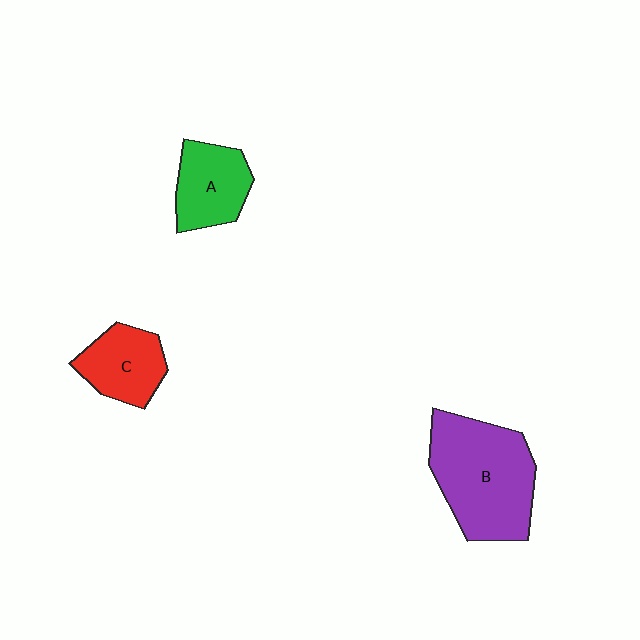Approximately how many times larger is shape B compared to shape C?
Approximately 2.0 times.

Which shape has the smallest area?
Shape C (red).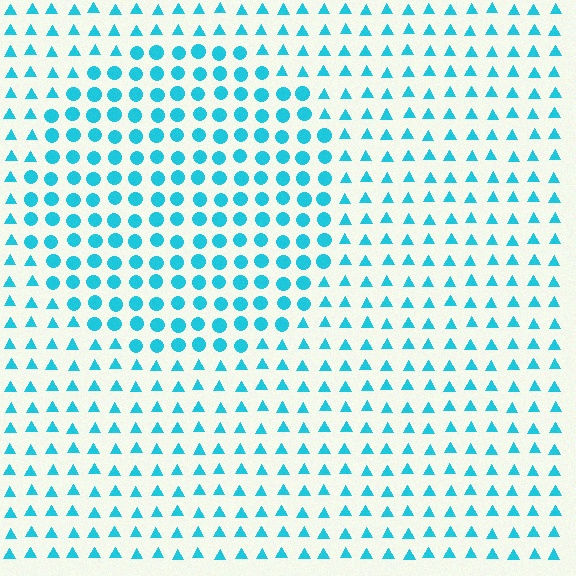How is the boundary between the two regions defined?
The boundary is defined by a change in element shape: circles inside vs. triangles outside. All elements share the same color and spacing.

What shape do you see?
I see a circle.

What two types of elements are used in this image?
The image uses circles inside the circle region and triangles outside it.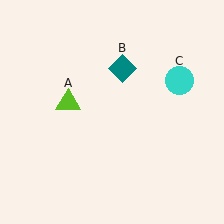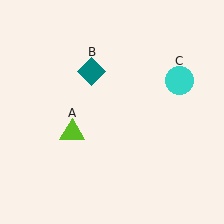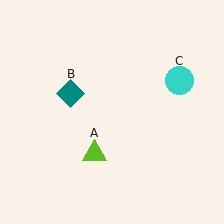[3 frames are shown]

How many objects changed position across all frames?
2 objects changed position: lime triangle (object A), teal diamond (object B).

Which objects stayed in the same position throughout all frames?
Cyan circle (object C) remained stationary.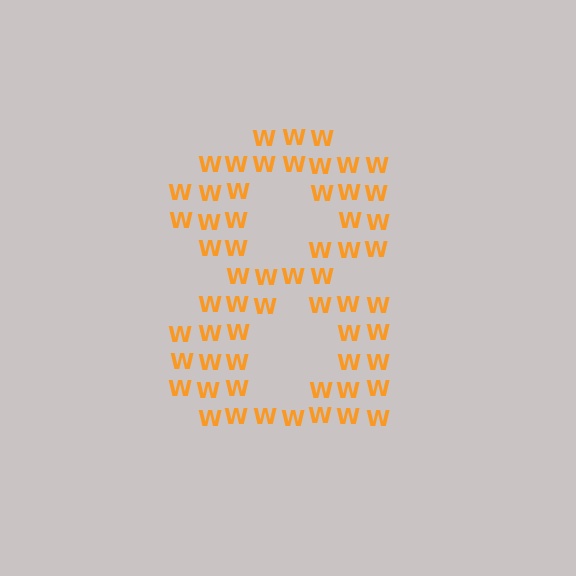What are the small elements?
The small elements are letter W's.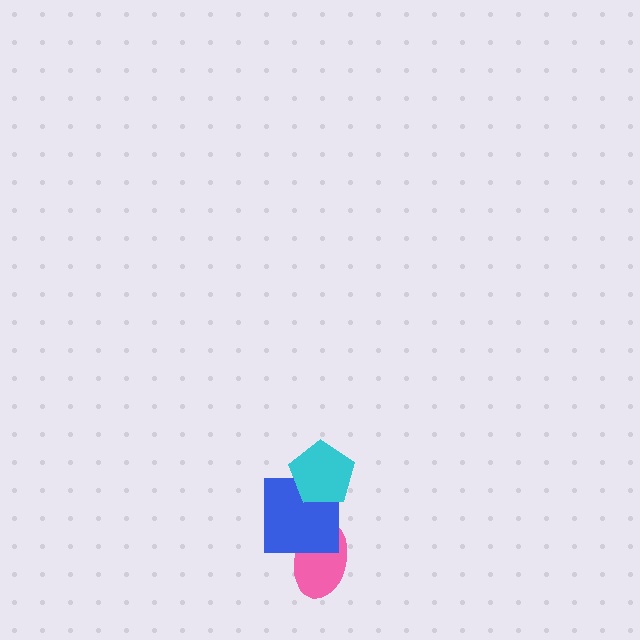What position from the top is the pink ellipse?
The pink ellipse is 3rd from the top.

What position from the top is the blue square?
The blue square is 2nd from the top.